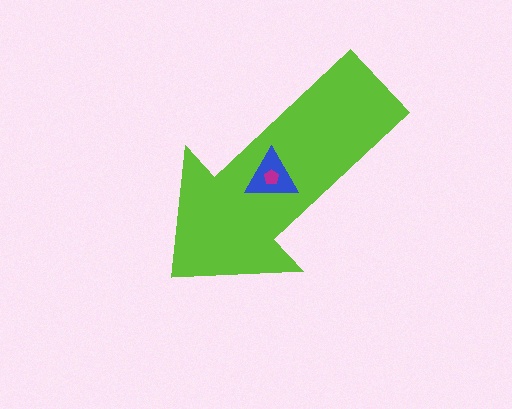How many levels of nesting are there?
3.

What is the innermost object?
The magenta pentagon.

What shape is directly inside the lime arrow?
The blue triangle.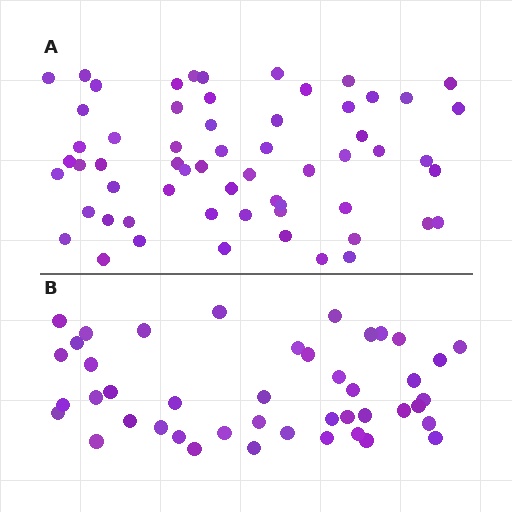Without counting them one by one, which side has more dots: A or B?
Region A (the top region) has more dots.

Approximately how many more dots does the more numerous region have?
Region A has approximately 15 more dots than region B.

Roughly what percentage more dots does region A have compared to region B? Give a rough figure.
About 35% more.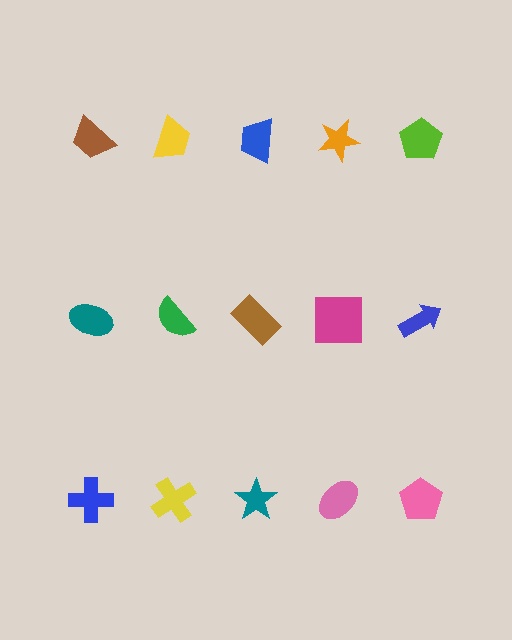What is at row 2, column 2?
A green semicircle.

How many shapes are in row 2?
5 shapes.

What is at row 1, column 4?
An orange star.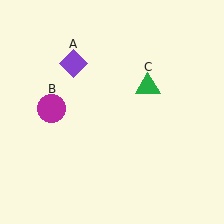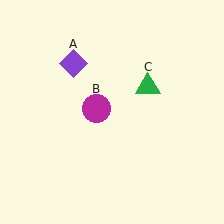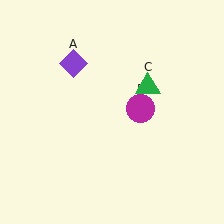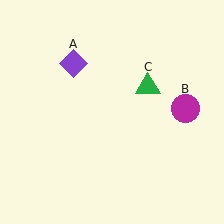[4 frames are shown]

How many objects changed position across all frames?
1 object changed position: magenta circle (object B).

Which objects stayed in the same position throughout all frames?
Purple diamond (object A) and green triangle (object C) remained stationary.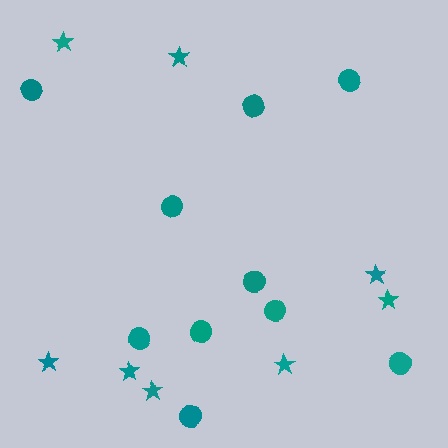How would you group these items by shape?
There are 2 groups: one group of stars (8) and one group of circles (10).